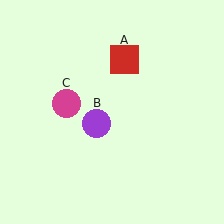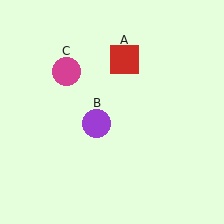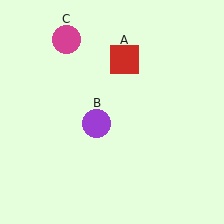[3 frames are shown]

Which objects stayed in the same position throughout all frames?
Red square (object A) and purple circle (object B) remained stationary.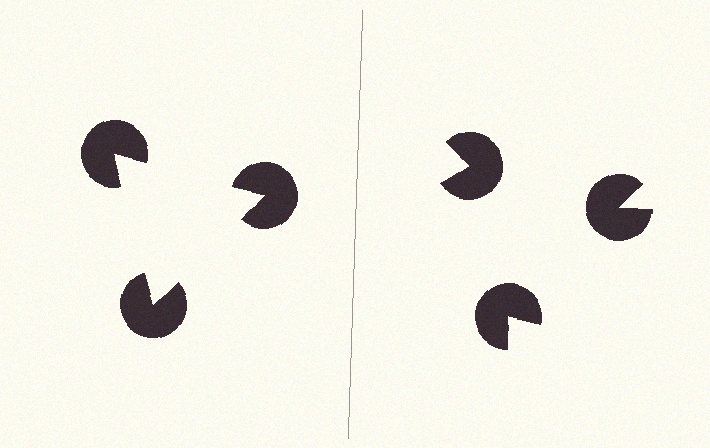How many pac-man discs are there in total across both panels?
6 — 3 on each side.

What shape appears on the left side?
An illusory triangle.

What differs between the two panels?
The pac-man discs are positioned identically on both sides; only the wedge orientations differ. On the left they align to a triangle; on the right they are misaligned.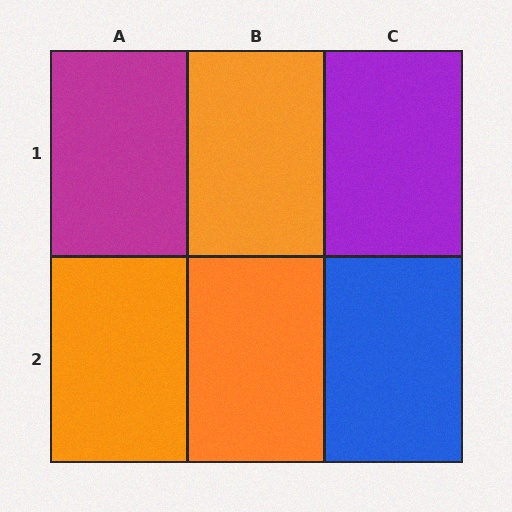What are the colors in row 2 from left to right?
Orange, orange, blue.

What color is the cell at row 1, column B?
Orange.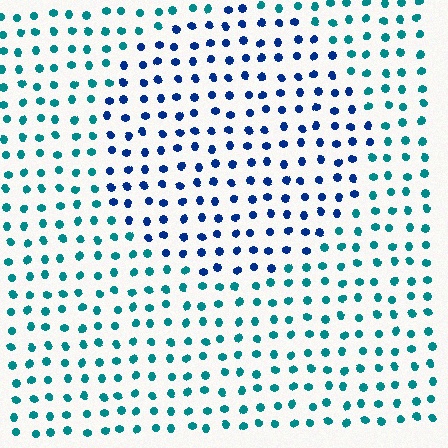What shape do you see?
I see a circle.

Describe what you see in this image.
The image is filled with small teal elements in a uniform arrangement. A circle-shaped region is visible where the elements are tinted to a slightly different hue, forming a subtle color boundary.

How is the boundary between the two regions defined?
The boundary is defined purely by a slight shift in hue (about 41 degrees). Spacing, size, and orientation are identical on both sides.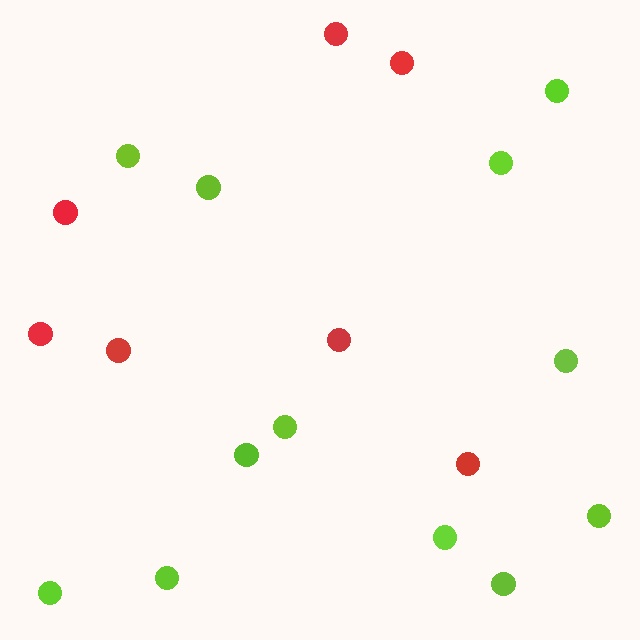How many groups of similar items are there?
There are 2 groups: one group of lime circles (12) and one group of red circles (7).